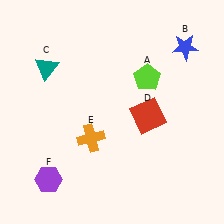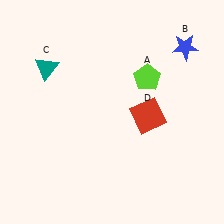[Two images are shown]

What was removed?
The purple hexagon (F), the orange cross (E) were removed in Image 2.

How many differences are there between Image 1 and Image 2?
There are 2 differences between the two images.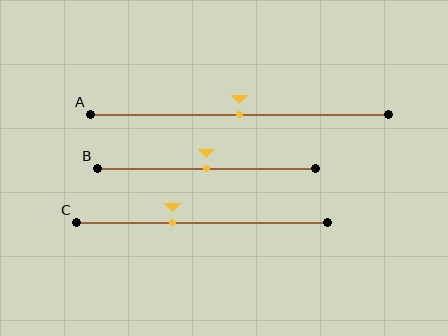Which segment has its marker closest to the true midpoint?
Segment A has its marker closest to the true midpoint.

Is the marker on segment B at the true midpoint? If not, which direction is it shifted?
Yes, the marker on segment B is at the true midpoint.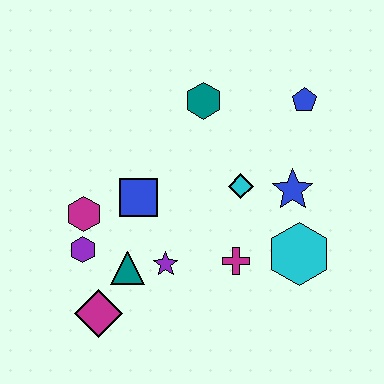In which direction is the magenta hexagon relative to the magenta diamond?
The magenta hexagon is above the magenta diamond.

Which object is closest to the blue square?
The magenta hexagon is closest to the blue square.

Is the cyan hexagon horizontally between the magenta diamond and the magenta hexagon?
No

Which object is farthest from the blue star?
The magenta diamond is farthest from the blue star.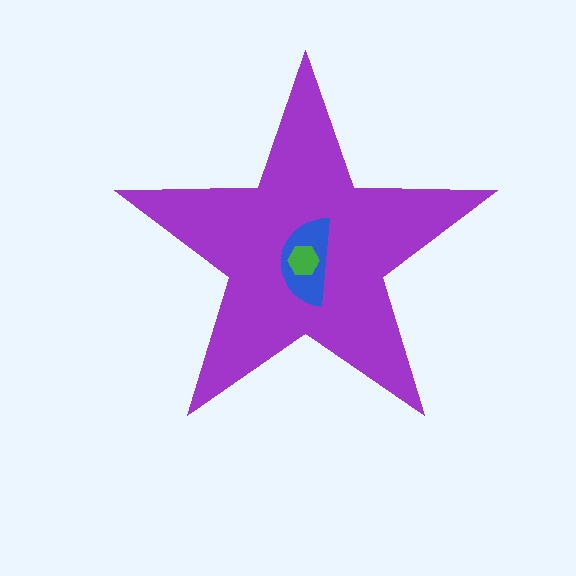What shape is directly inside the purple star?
The blue semicircle.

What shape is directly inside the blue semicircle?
The green hexagon.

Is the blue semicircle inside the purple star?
Yes.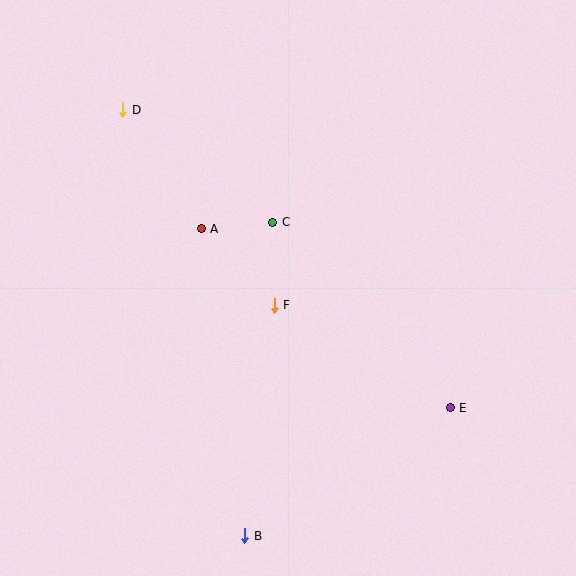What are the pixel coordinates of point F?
Point F is at (274, 305).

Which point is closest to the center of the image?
Point F at (274, 305) is closest to the center.